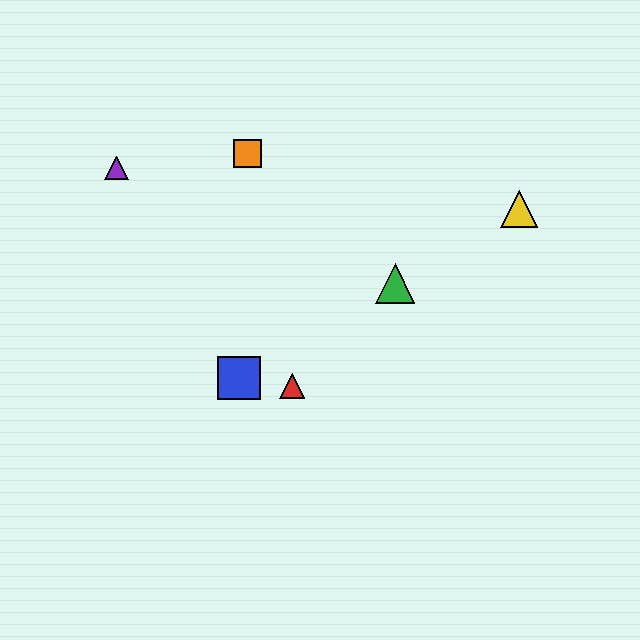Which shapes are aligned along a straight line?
The blue square, the green triangle, the yellow triangle are aligned along a straight line.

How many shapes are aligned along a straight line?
3 shapes (the blue square, the green triangle, the yellow triangle) are aligned along a straight line.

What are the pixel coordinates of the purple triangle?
The purple triangle is at (116, 168).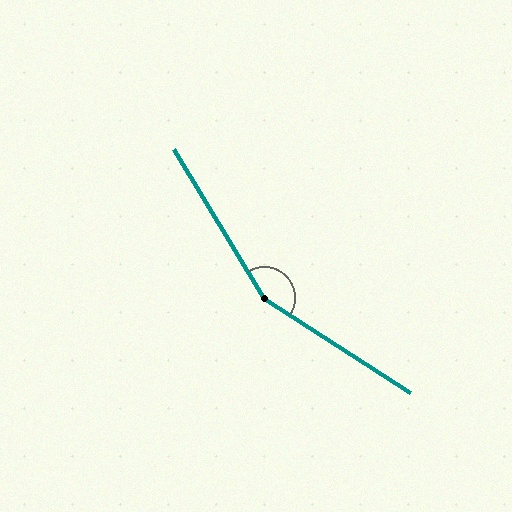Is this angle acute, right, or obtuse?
It is obtuse.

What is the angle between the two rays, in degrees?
Approximately 154 degrees.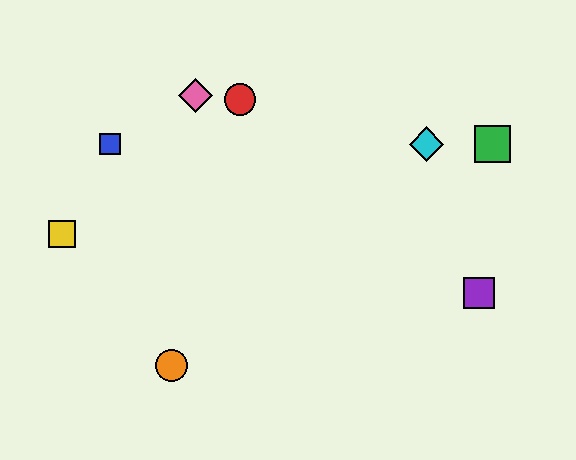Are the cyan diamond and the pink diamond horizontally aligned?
No, the cyan diamond is at y≈144 and the pink diamond is at y≈96.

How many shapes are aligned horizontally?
3 shapes (the blue square, the green square, the cyan diamond) are aligned horizontally.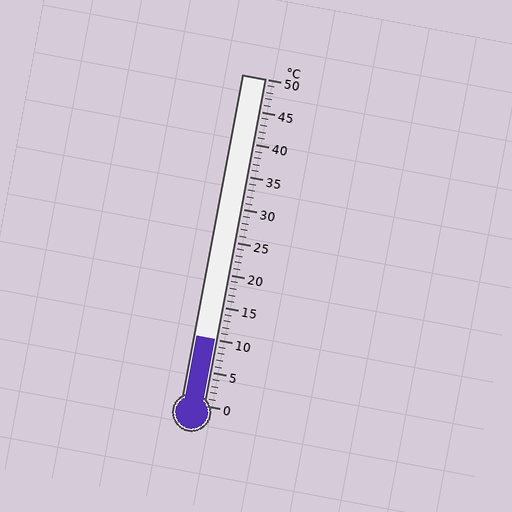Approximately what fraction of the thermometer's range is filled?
The thermometer is filled to approximately 20% of its range.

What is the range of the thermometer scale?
The thermometer scale ranges from 0°C to 50°C.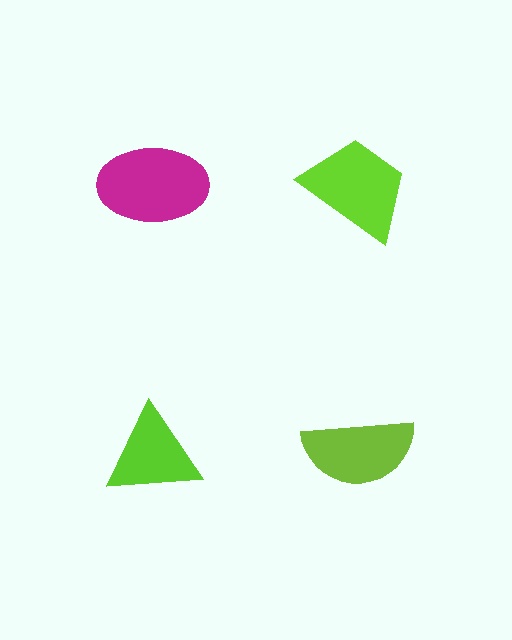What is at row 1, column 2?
A lime trapezoid.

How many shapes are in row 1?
2 shapes.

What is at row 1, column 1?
A magenta ellipse.